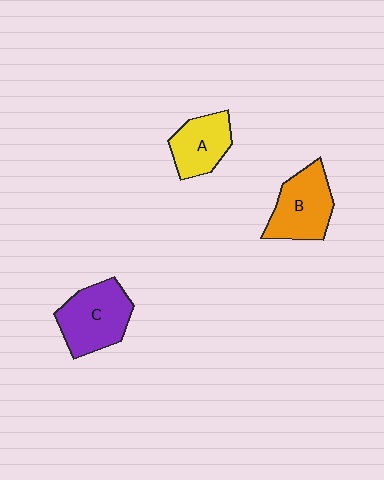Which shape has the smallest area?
Shape A (yellow).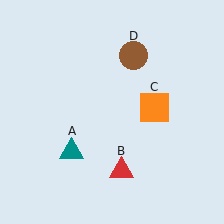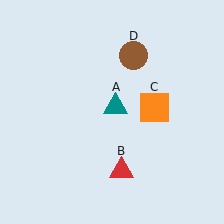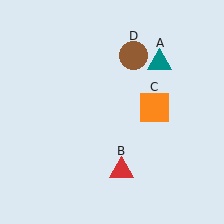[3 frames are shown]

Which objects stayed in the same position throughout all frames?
Red triangle (object B) and orange square (object C) and brown circle (object D) remained stationary.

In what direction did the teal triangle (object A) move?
The teal triangle (object A) moved up and to the right.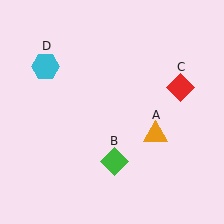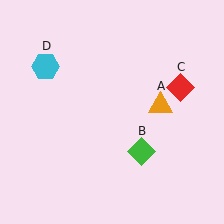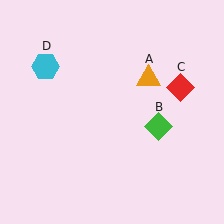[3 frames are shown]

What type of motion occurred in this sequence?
The orange triangle (object A), green diamond (object B) rotated counterclockwise around the center of the scene.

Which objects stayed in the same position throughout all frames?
Red diamond (object C) and cyan hexagon (object D) remained stationary.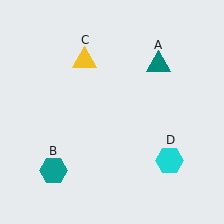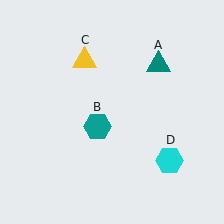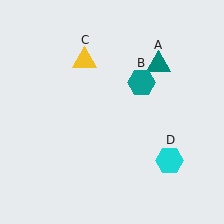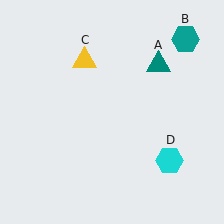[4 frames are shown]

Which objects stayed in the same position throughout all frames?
Teal triangle (object A) and yellow triangle (object C) and cyan hexagon (object D) remained stationary.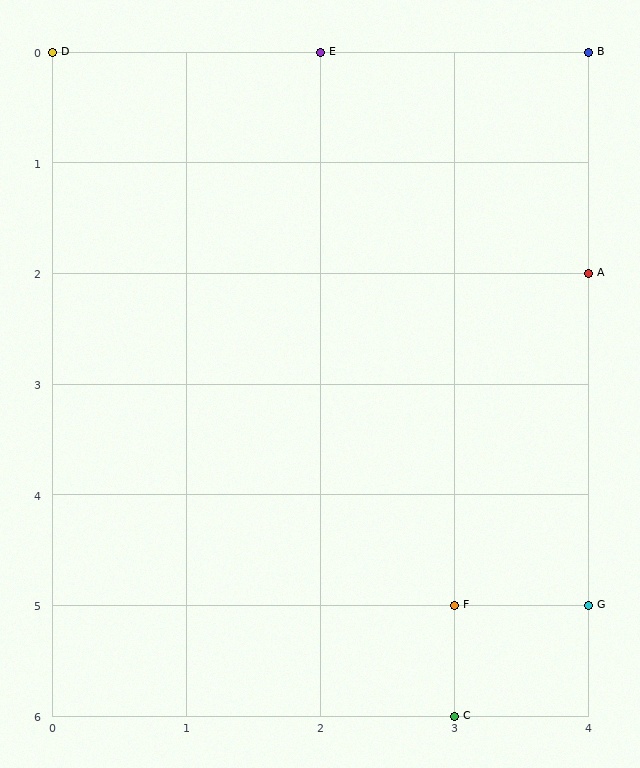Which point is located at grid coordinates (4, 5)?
Point G is at (4, 5).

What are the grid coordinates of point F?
Point F is at grid coordinates (3, 5).